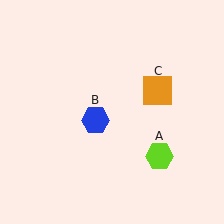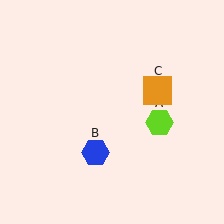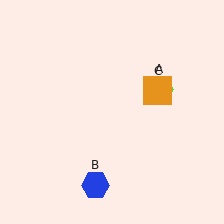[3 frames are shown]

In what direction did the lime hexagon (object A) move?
The lime hexagon (object A) moved up.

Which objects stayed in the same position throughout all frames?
Orange square (object C) remained stationary.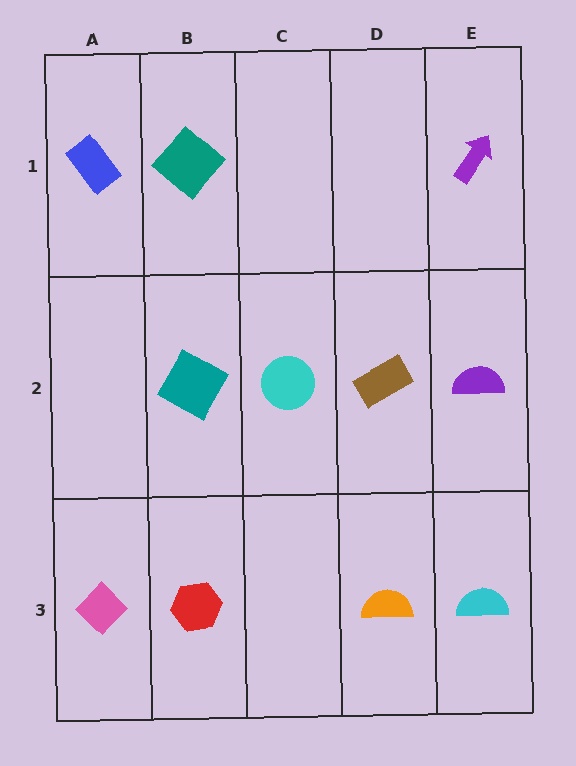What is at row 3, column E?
A cyan semicircle.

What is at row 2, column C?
A cyan circle.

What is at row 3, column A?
A pink diamond.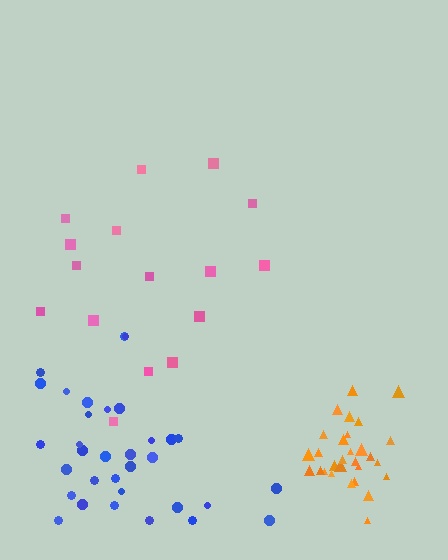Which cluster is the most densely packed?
Orange.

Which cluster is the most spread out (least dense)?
Pink.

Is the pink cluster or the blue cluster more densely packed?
Blue.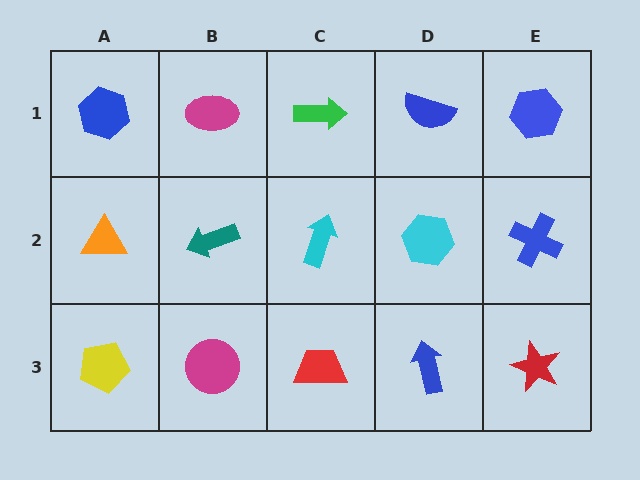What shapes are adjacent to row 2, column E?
A blue hexagon (row 1, column E), a red star (row 3, column E), a cyan hexagon (row 2, column D).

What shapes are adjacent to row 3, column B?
A teal arrow (row 2, column B), a yellow pentagon (row 3, column A), a red trapezoid (row 3, column C).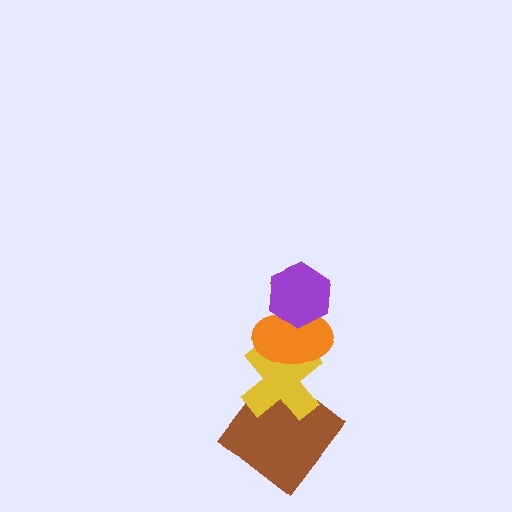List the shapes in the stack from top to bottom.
From top to bottom: the purple hexagon, the orange ellipse, the yellow cross, the brown diamond.